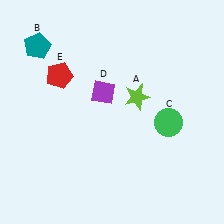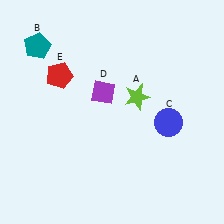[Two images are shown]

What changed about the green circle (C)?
In Image 1, C is green. In Image 2, it changed to blue.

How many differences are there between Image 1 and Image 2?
There is 1 difference between the two images.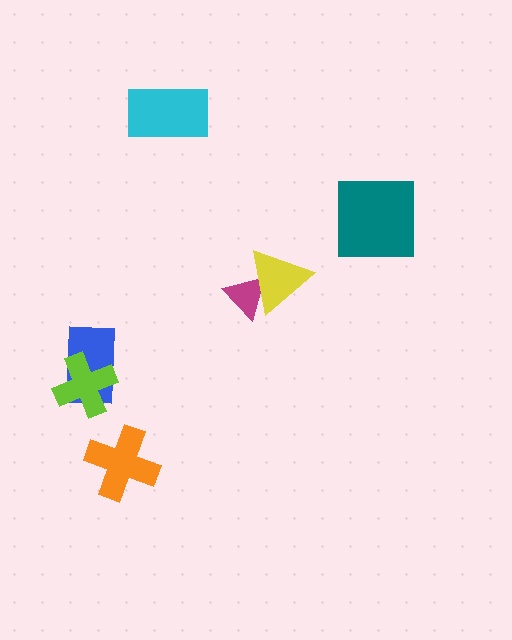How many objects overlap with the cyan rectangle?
0 objects overlap with the cyan rectangle.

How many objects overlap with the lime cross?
1 object overlaps with the lime cross.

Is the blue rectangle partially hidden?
Yes, it is partially covered by another shape.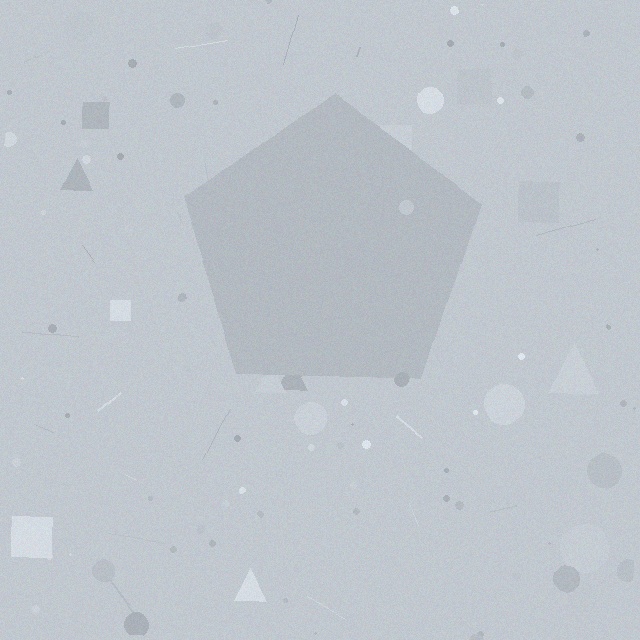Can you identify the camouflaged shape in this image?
The camouflaged shape is a pentagon.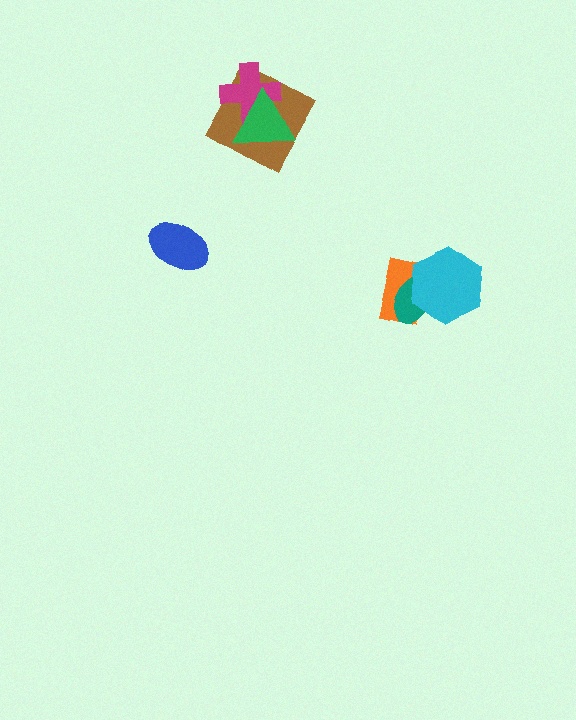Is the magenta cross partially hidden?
Yes, it is partially covered by another shape.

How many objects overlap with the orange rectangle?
2 objects overlap with the orange rectangle.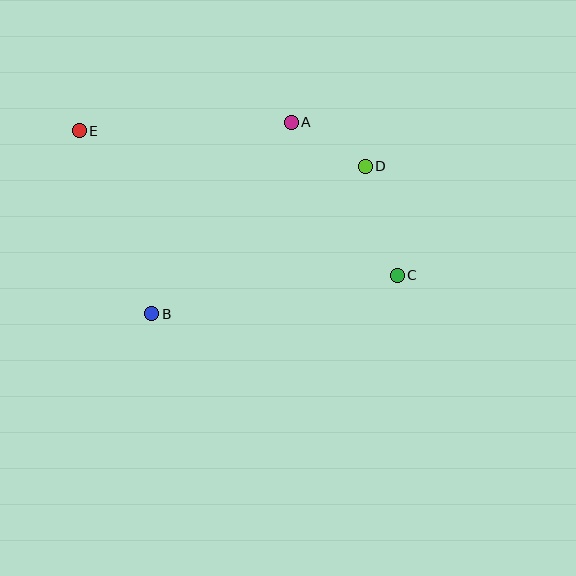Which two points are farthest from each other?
Points C and E are farthest from each other.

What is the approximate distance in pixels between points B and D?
The distance between B and D is approximately 260 pixels.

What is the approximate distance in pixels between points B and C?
The distance between B and C is approximately 249 pixels.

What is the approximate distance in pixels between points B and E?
The distance between B and E is approximately 197 pixels.